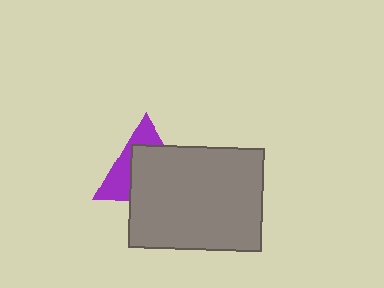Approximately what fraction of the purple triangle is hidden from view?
Roughly 61% of the purple triangle is hidden behind the gray rectangle.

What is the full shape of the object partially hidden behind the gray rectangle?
The partially hidden object is a purple triangle.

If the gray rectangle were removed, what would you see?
You would see the complete purple triangle.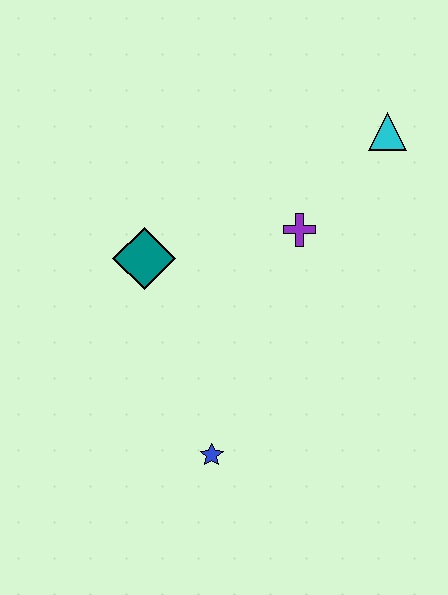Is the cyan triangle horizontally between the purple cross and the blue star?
No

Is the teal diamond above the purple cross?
No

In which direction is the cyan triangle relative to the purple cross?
The cyan triangle is above the purple cross.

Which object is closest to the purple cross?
The cyan triangle is closest to the purple cross.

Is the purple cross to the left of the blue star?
No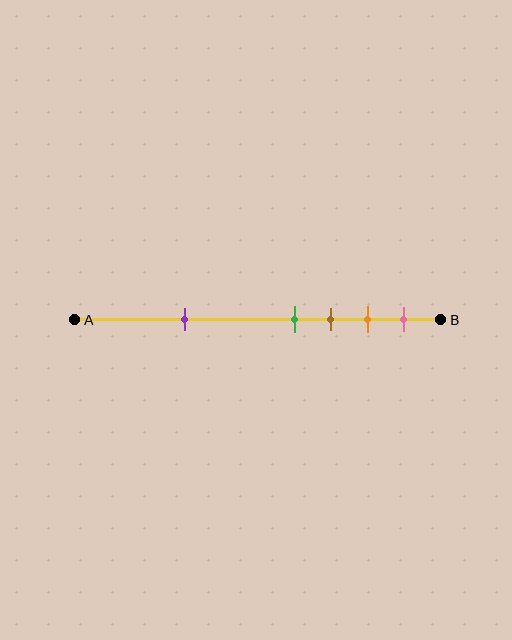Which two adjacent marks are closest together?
The green and brown marks are the closest adjacent pair.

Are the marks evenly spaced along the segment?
No, the marks are not evenly spaced.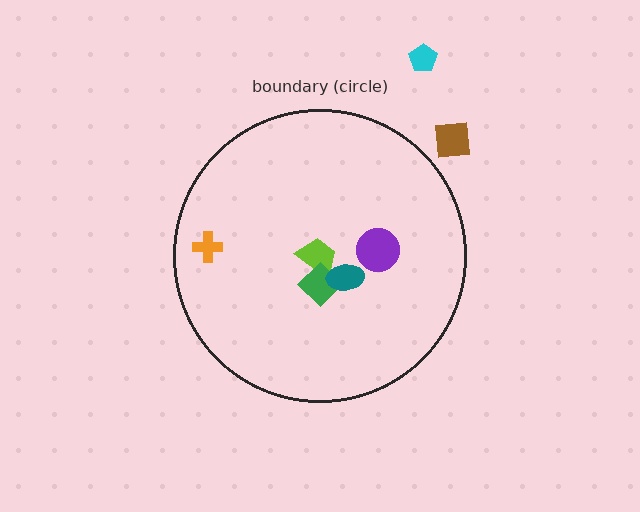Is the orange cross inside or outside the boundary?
Inside.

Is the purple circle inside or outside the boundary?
Inside.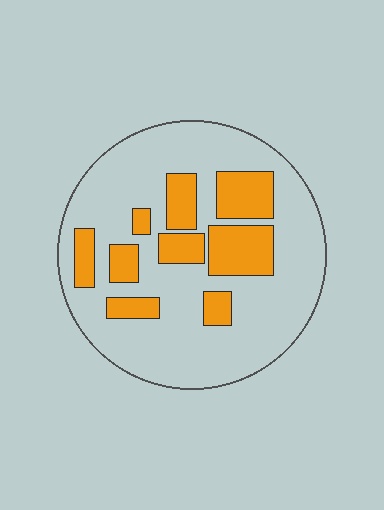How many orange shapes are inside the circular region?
9.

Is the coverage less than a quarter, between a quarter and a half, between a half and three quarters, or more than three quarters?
Between a quarter and a half.